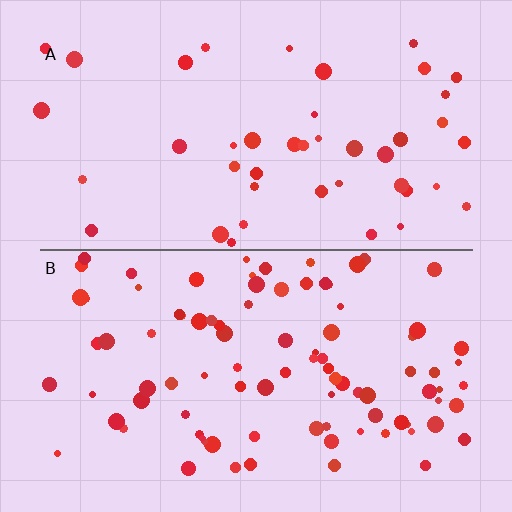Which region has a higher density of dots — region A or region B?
B (the bottom).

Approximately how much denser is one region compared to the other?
Approximately 2.1× — region B over region A.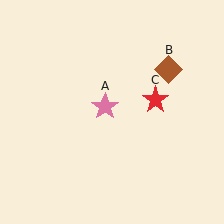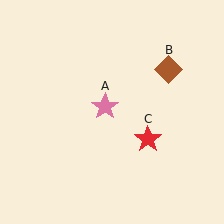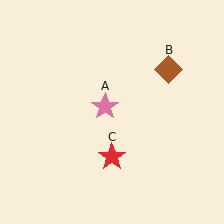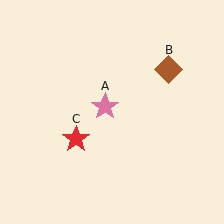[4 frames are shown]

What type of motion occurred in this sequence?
The red star (object C) rotated clockwise around the center of the scene.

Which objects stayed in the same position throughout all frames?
Pink star (object A) and brown diamond (object B) remained stationary.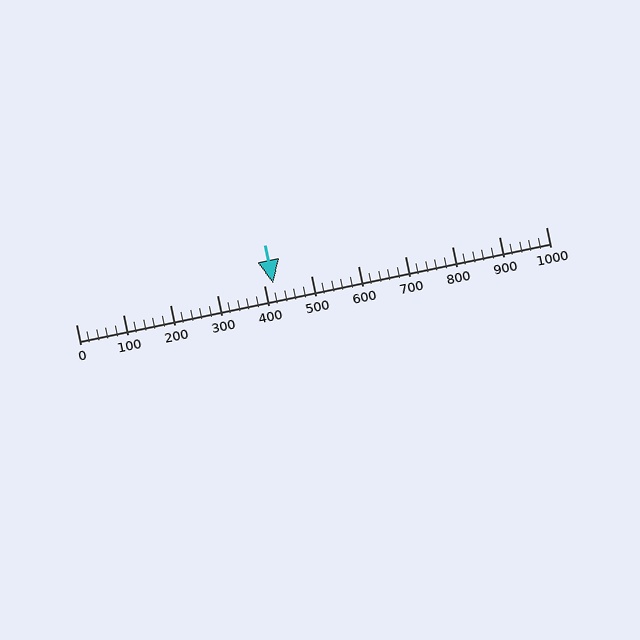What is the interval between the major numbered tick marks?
The major tick marks are spaced 100 units apart.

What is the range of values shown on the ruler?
The ruler shows values from 0 to 1000.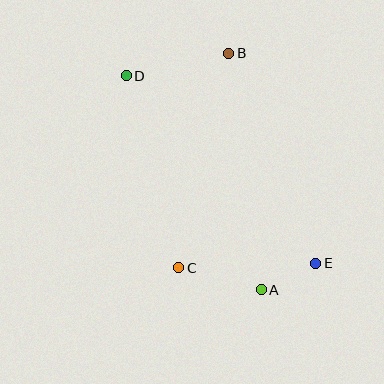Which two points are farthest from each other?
Points D and E are farthest from each other.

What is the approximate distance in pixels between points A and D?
The distance between A and D is approximately 253 pixels.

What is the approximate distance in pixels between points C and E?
The distance between C and E is approximately 137 pixels.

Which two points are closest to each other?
Points A and E are closest to each other.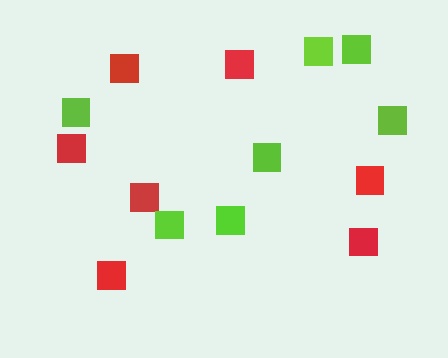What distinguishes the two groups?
There are 2 groups: one group of red squares (7) and one group of lime squares (7).